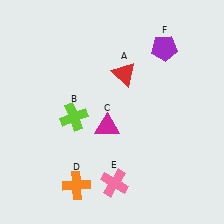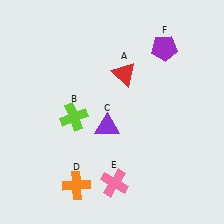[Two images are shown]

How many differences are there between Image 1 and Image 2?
There is 1 difference between the two images.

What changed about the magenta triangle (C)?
In Image 1, C is magenta. In Image 2, it changed to purple.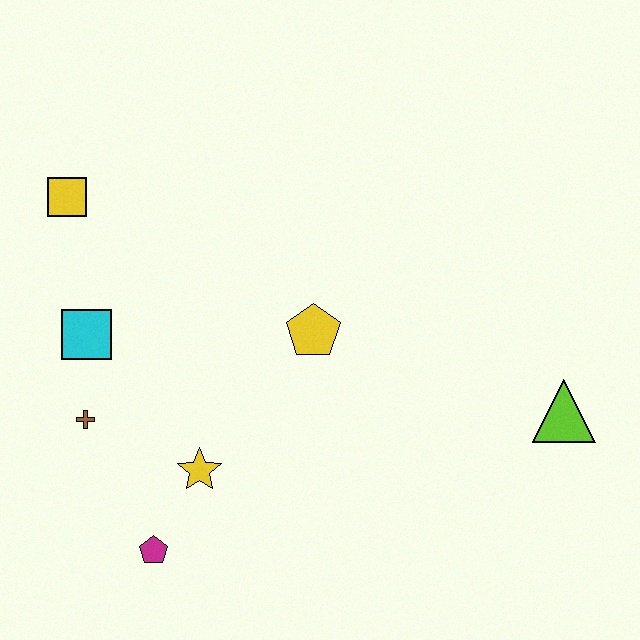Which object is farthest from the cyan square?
The lime triangle is farthest from the cyan square.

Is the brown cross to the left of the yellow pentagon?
Yes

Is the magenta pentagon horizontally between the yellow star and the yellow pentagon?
No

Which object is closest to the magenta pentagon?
The yellow star is closest to the magenta pentagon.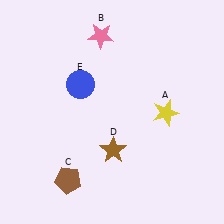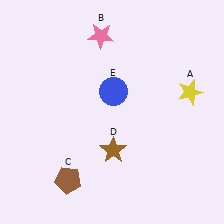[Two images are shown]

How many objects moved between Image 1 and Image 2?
2 objects moved between the two images.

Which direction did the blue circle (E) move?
The blue circle (E) moved right.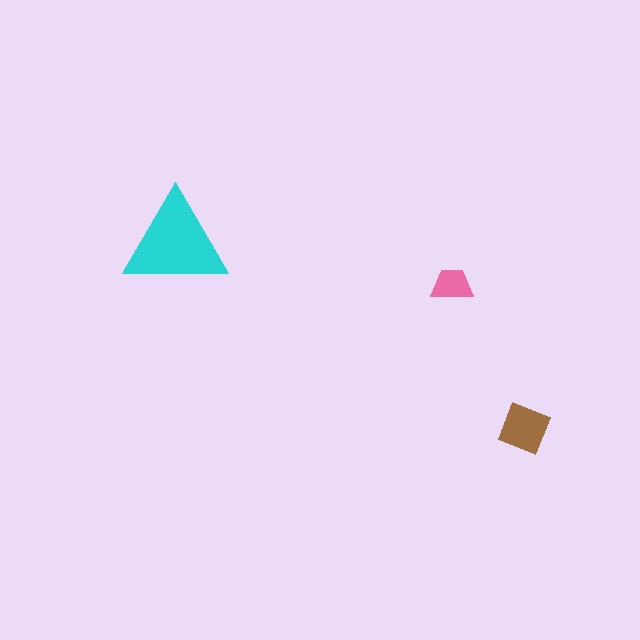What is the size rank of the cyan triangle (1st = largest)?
1st.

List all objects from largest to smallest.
The cyan triangle, the brown diamond, the pink trapezoid.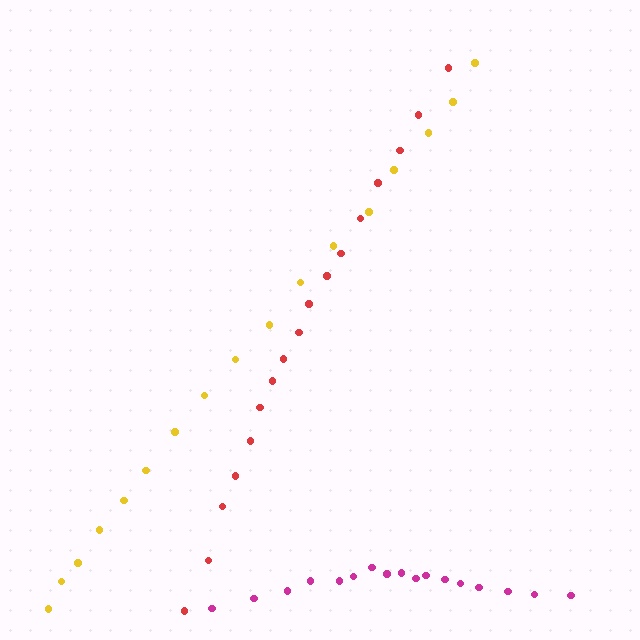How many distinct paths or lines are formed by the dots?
There are 3 distinct paths.